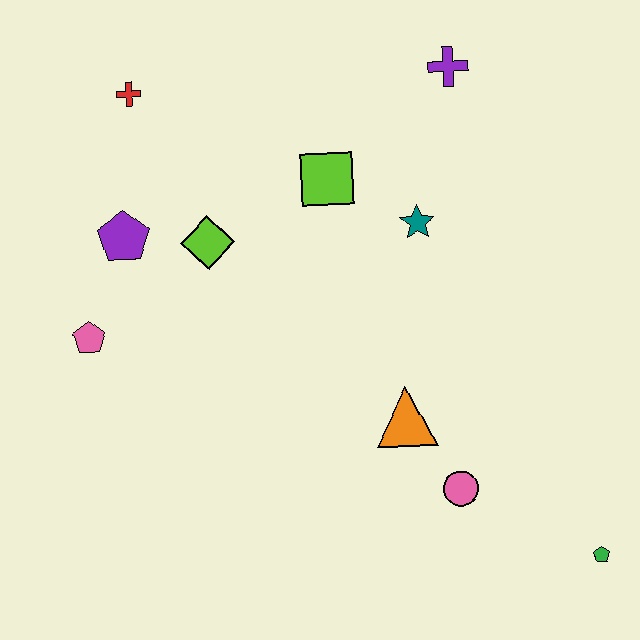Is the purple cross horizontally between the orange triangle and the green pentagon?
Yes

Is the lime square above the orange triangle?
Yes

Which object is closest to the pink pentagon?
The purple pentagon is closest to the pink pentagon.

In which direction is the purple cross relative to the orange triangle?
The purple cross is above the orange triangle.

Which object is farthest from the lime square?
The green pentagon is farthest from the lime square.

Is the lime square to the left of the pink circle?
Yes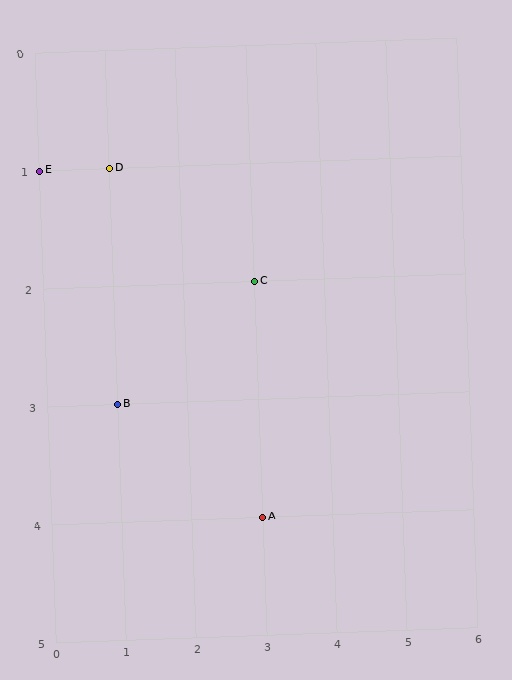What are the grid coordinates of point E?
Point E is at grid coordinates (0, 1).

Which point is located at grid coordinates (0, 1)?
Point E is at (0, 1).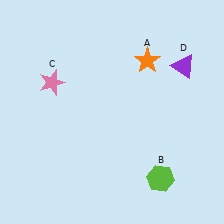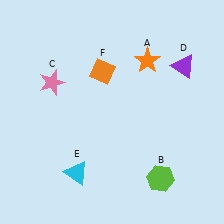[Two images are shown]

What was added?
A cyan triangle (E), an orange diamond (F) were added in Image 2.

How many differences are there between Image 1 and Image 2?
There are 2 differences between the two images.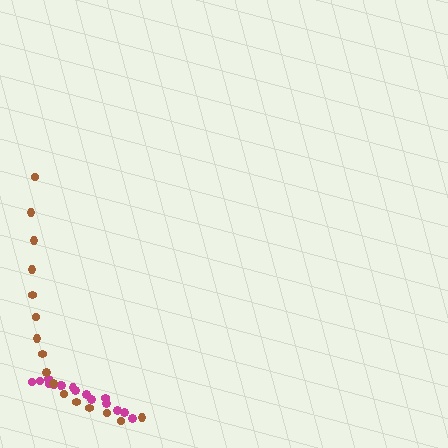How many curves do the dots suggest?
There are 2 distinct paths.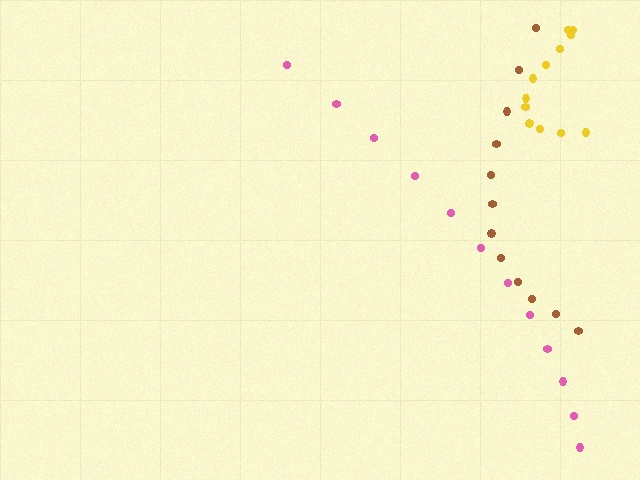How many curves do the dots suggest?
There are 3 distinct paths.